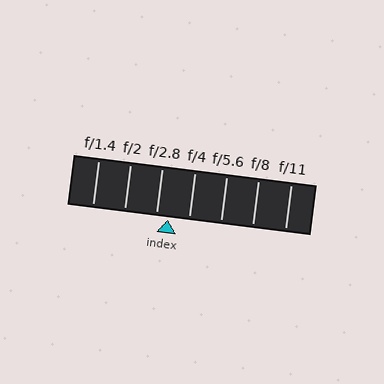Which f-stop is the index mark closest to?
The index mark is closest to f/2.8.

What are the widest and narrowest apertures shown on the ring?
The widest aperture shown is f/1.4 and the narrowest is f/11.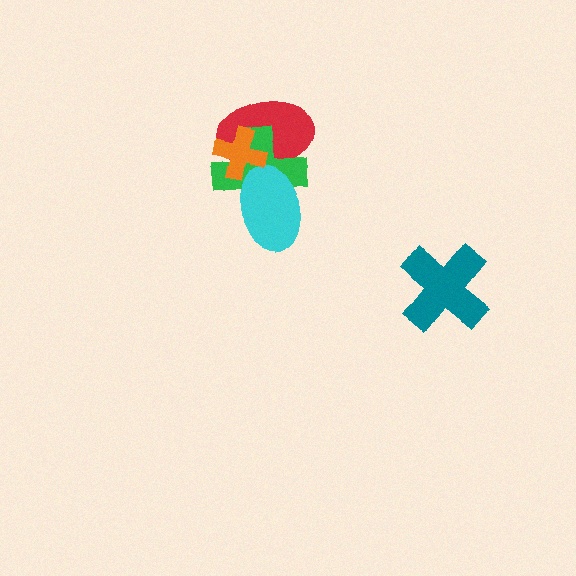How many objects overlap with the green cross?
3 objects overlap with the green cross.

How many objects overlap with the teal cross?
0 objects overlap with the teal cross.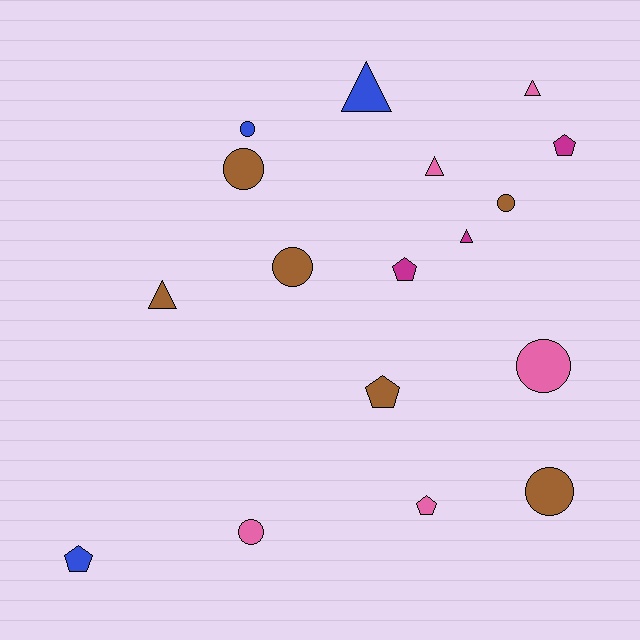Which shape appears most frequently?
Circle, with 7 objects.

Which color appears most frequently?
Brown, with 6 objects.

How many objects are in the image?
There are 17 objects.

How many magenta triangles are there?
There is 1 magenta triangle.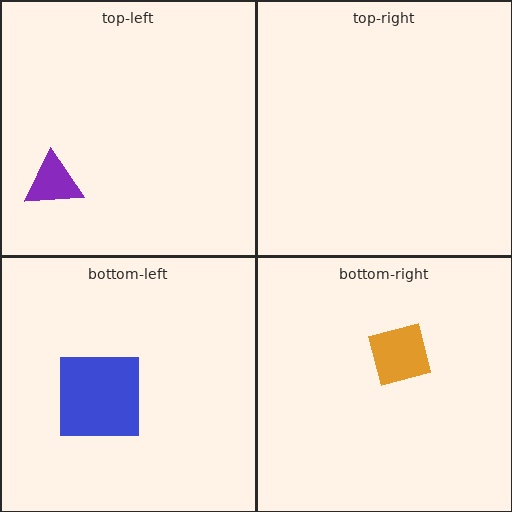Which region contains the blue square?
The bottom-left region.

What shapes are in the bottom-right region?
The orange square.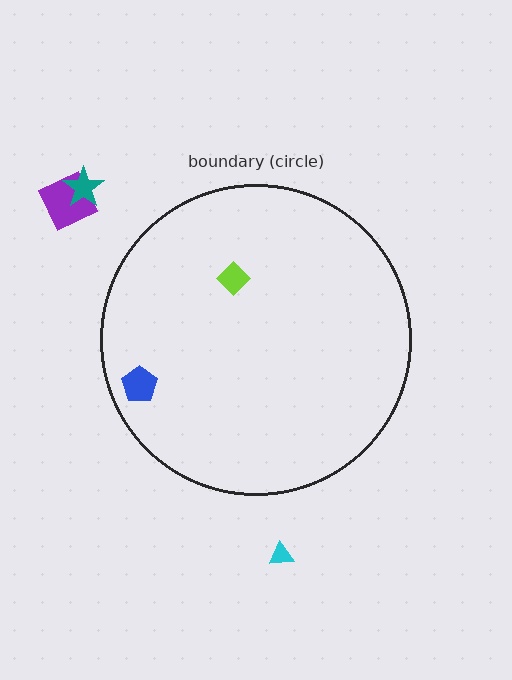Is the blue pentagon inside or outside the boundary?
Inside.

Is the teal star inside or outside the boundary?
Outside.